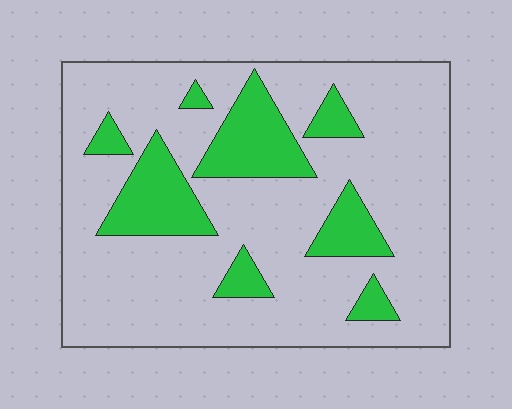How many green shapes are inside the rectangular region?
8.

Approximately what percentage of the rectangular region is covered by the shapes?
Approximately 20%.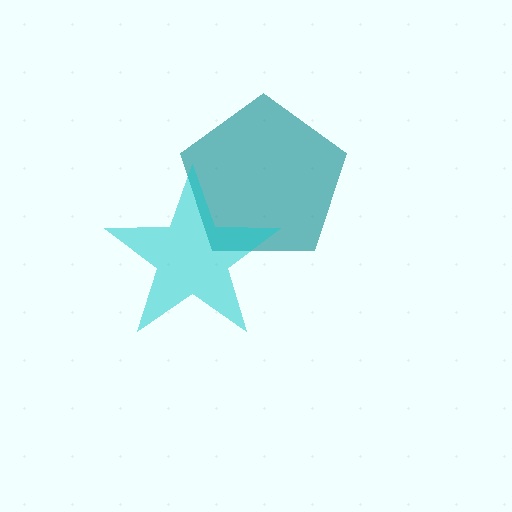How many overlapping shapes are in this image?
There are 2 overlapping shapes in the image.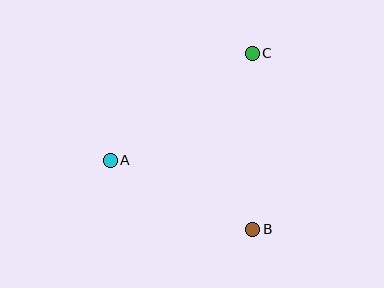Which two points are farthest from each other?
Points A and C are farthest from each other.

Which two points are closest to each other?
Points A and B are closest to each other.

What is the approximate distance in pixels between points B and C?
The distance between B and C is approximately 176 pixels.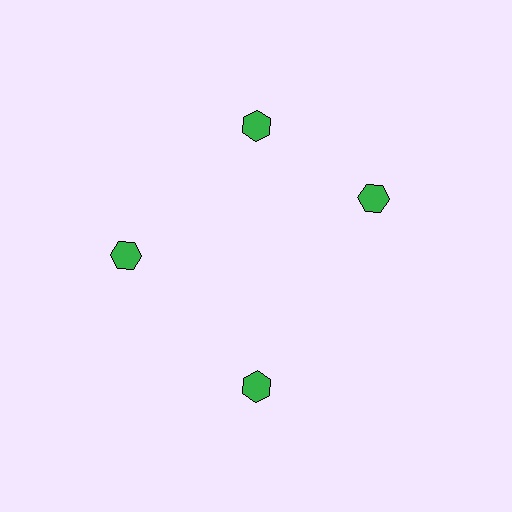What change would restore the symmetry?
The symmetry would be restored by rotating it back into even spacing with its neighbors so that all 4 hexagons sit at equal angles and equal distance from the center.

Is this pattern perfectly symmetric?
No. The 4 green hexagons are arranged in a ring, but one element near the 3 o'clock position is rotated out of alignment along the ring, breaking the 4-fold rotational symmetry.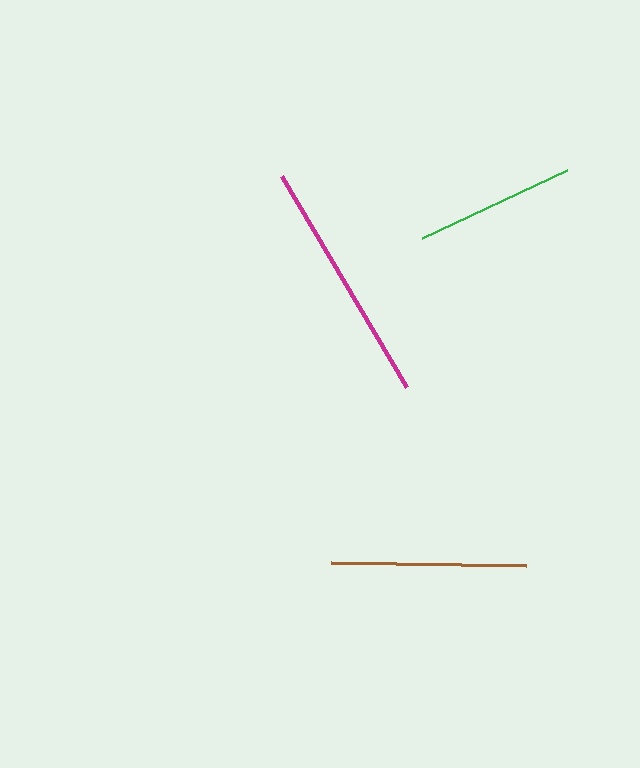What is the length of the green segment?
The green segment is approximately 161 pixels long.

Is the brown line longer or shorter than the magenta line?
The magenta line is longer than the brown line.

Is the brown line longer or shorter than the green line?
The brown line is longer than the green line.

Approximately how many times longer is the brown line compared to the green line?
The brown line is approximately 1.2 times the length of the green line.